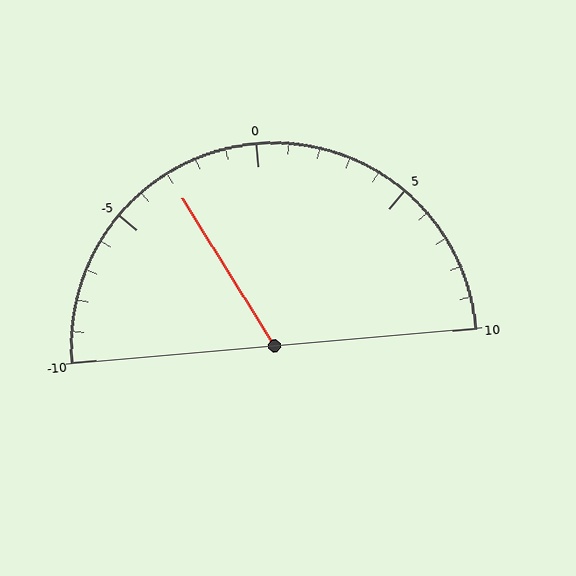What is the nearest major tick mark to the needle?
The nearest major tick mark is -5.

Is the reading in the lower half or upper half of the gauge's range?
The reading is in the lower half of the range (-10 to 10).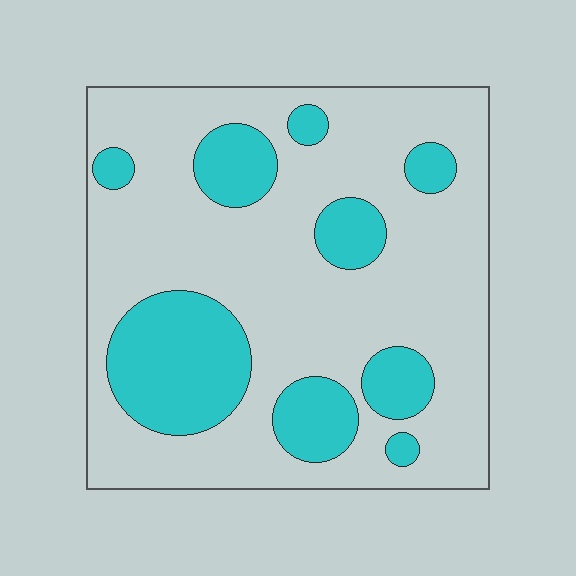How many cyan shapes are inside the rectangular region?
9.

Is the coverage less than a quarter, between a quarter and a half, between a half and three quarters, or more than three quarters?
Between a quarter and a half.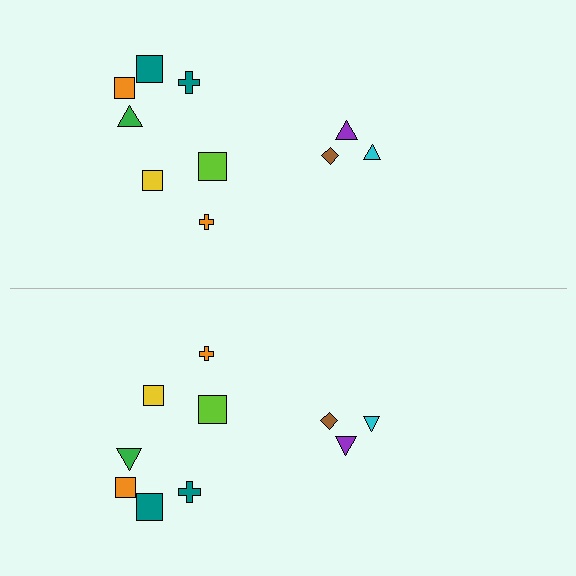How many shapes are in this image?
There are 20 shapes in this image.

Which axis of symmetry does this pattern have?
The pattern has a horizontal axis of symmetry running through the center of the image.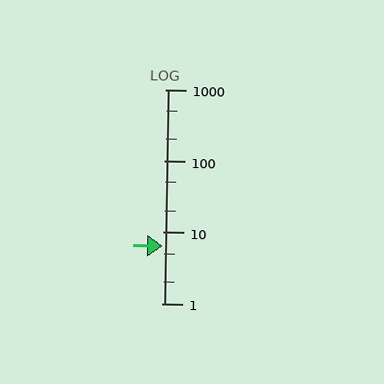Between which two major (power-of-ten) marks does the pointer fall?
The pointer is between 1 and 10.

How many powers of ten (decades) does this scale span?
The scale spans 3 decades, from 1 to 1000.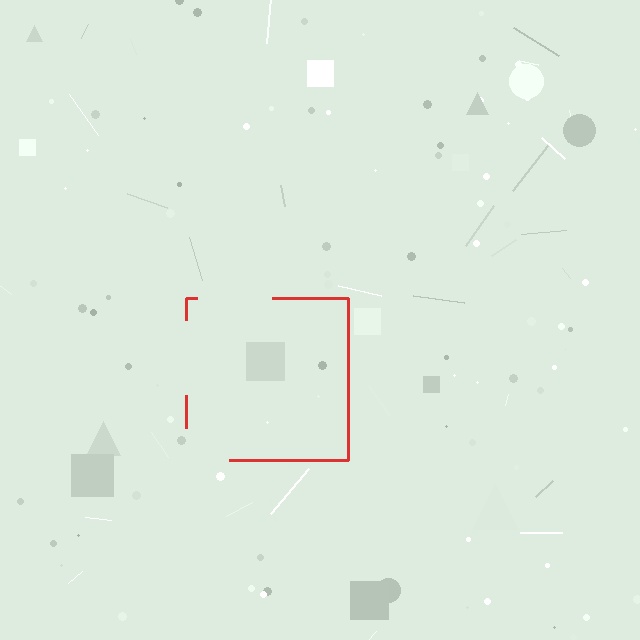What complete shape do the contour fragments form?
The contour fragments form a square.